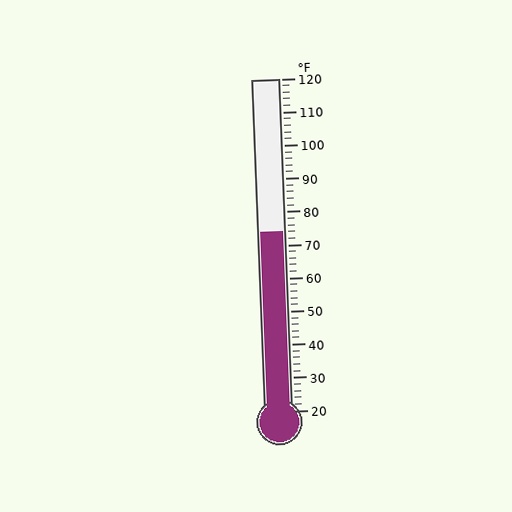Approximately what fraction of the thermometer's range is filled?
The thermometer is filled to approximately 55% of its range.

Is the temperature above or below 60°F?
The temperature is above 60°F.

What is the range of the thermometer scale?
The thermometer scale ranges from 20°F to 120°F.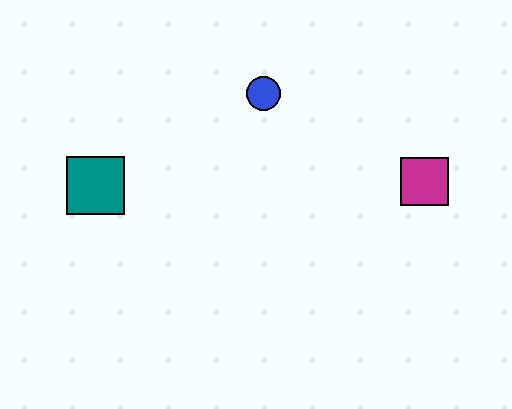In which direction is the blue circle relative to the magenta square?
The blue circle is to the left of the magenta square.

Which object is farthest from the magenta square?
The teal square is farthest from the magenta square.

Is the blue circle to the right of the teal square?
Yes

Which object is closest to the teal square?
The blue circle is closest to the teal square.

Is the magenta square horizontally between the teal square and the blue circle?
No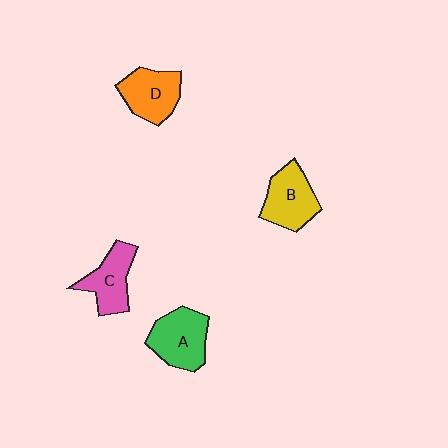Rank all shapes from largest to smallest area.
From largest to smallest: A (green), B (yellow), D (orange), C (pink).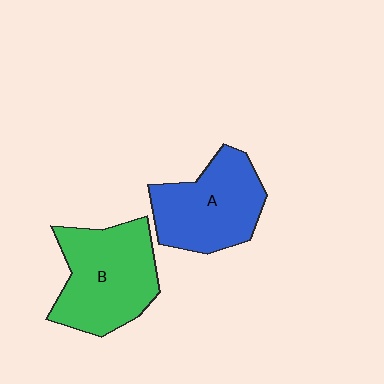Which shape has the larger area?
Shape B (green).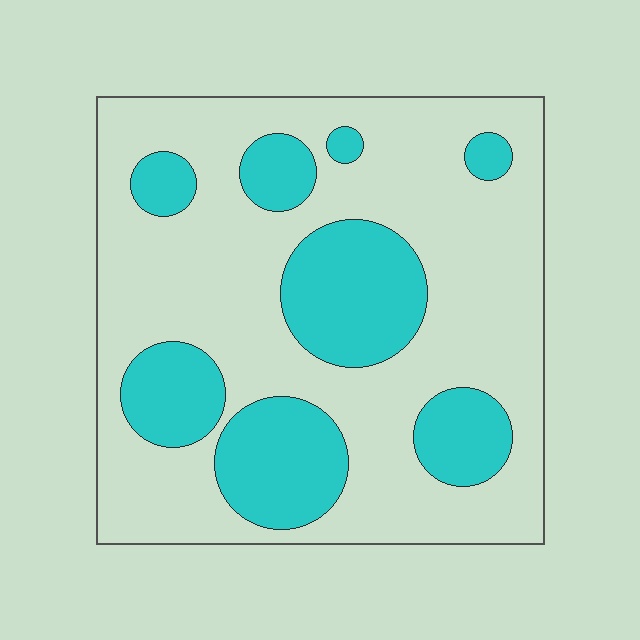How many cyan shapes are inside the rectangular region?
8.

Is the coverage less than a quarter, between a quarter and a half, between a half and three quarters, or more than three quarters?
Between a quarter and a half.